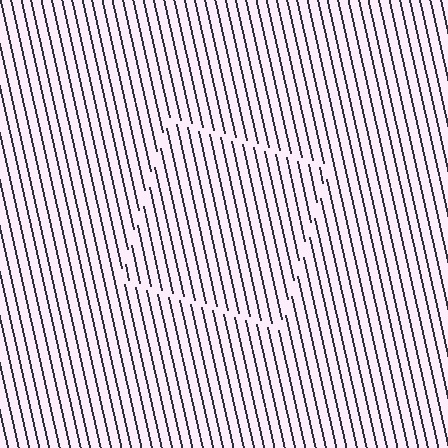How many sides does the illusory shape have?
4 sides — the line-ends trace a square.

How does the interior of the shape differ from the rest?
The interior of the shape contains the same grating, shifted by half a period — the contour is defined by the phase discontinuity where line-ends from the inner and outer gratings abut.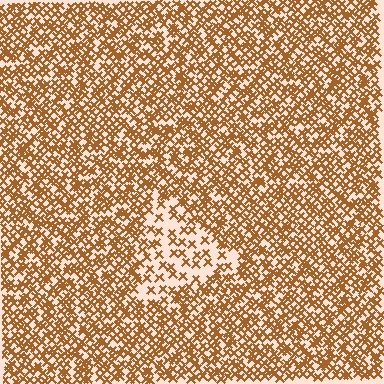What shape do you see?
I see a triangle.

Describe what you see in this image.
The image contains small brown elements arranged at two different densities. A triangle-shaped region is visible where the elements are less densely packed than the surrounding area.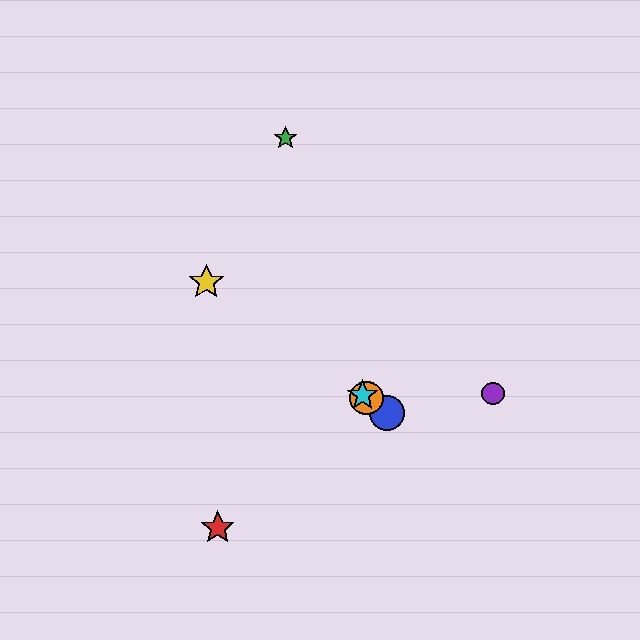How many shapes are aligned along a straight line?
4 shapes (the blue circle, the yellow star, the orange circle, the cyan star) are aligned along a straight line.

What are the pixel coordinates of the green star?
The green star is at (285, 138).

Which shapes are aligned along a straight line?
The blue circle, the yellow star, the orange circle, the cyan star are aligned along a straight line.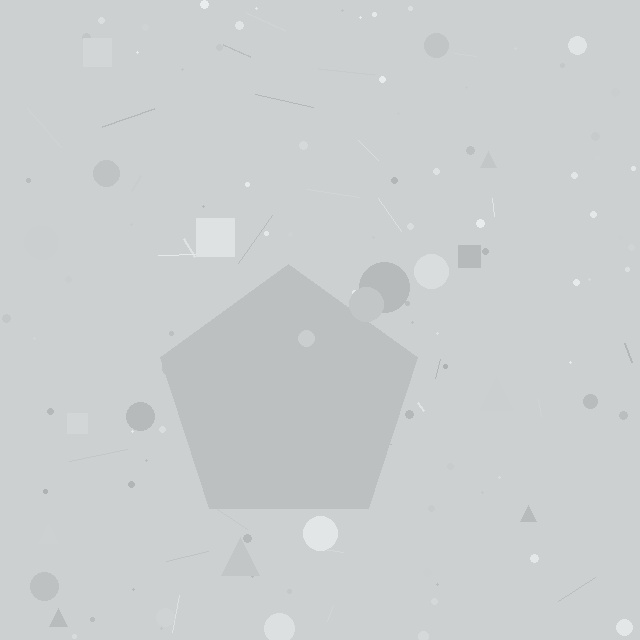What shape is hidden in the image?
A pentagon is hidden in the image.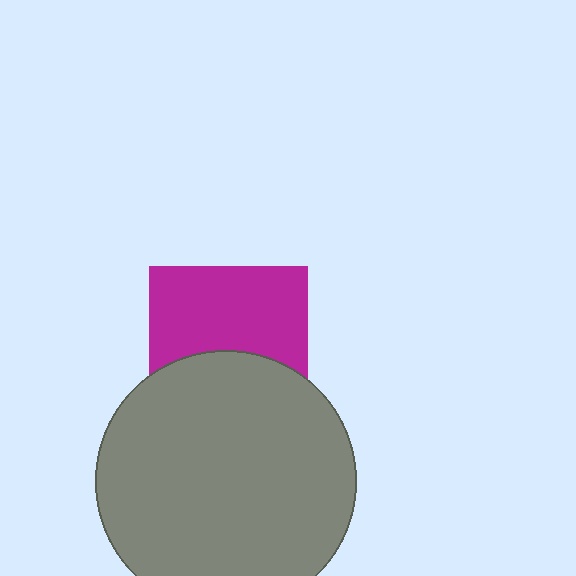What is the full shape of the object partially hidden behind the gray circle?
The partially hidden object is a magenta square.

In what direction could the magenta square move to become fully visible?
The magenta square could move up. That would shift it out from behind the gray circle entirely.